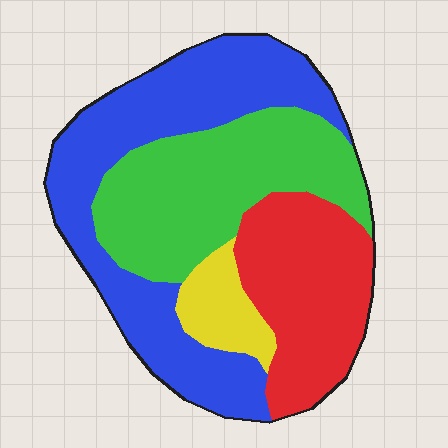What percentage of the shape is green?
Green covers about 30% of the shape.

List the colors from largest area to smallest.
From largest to smallest: blue, green, red, yellow.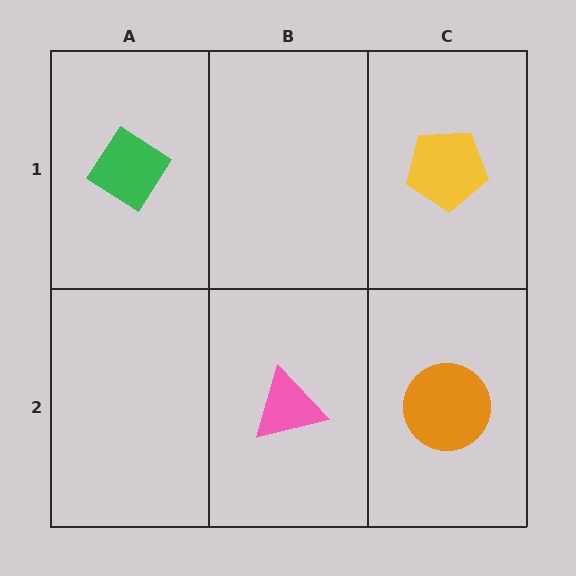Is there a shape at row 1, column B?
No, that cell is empty.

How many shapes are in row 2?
2 shapes.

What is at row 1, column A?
A green diamond.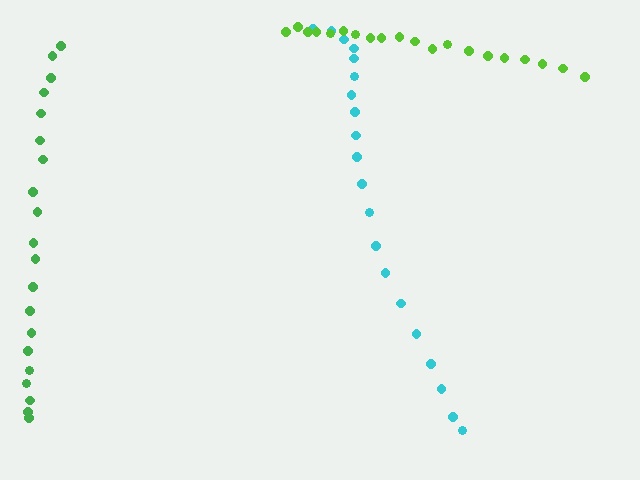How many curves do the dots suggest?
There are 3 distinct paths.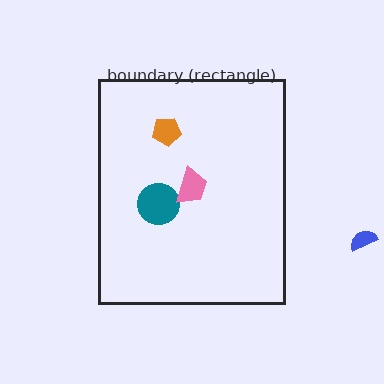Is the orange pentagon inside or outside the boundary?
Inside.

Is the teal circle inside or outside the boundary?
Inside.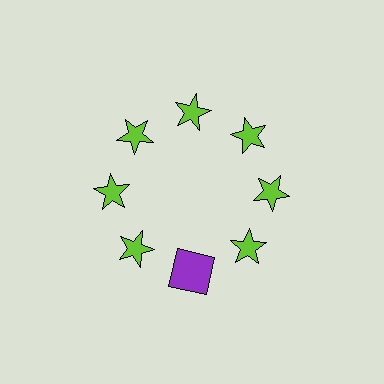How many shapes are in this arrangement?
There are 8 shapes arranged in a ring pattern.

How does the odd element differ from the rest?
It differs in both color (purple instead of lime) and shape (square instead of star).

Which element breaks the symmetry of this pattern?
The purple square at roughly the 6 o'clock position breaks the symmetry. All other shapes are lime stars.